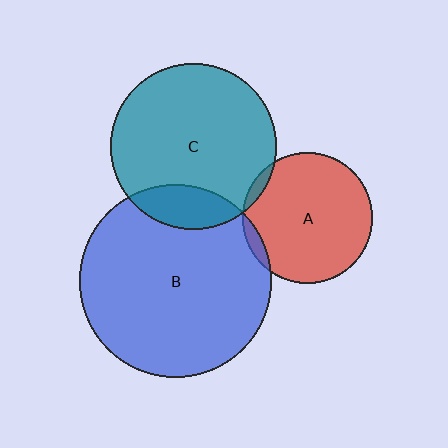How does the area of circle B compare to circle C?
Approximately 1.3 times.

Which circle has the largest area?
Circle B (blue).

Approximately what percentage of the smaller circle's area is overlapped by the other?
Approximately 5%.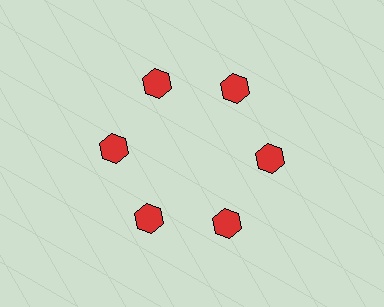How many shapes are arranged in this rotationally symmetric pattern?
There are 6 shapes, arranged in 6 groups of 1.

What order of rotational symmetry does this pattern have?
This pattern has 6-fold rotational symmetry.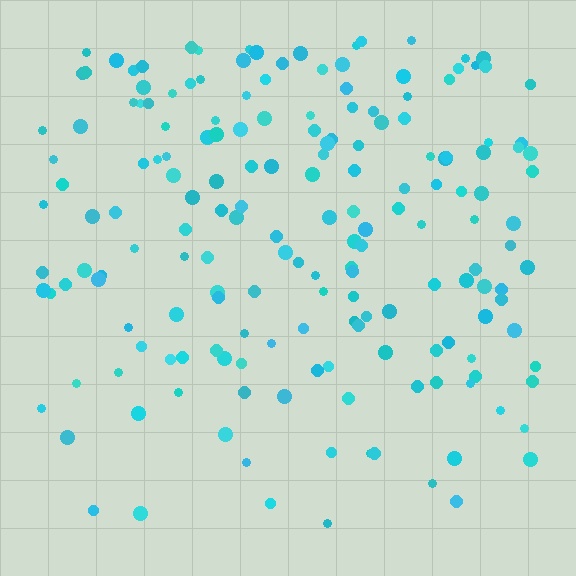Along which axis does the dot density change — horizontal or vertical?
Vertical.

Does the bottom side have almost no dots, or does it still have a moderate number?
Still a moderate number, just noticeably fewer than the top.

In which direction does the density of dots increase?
From bottom to top, with the top side densest.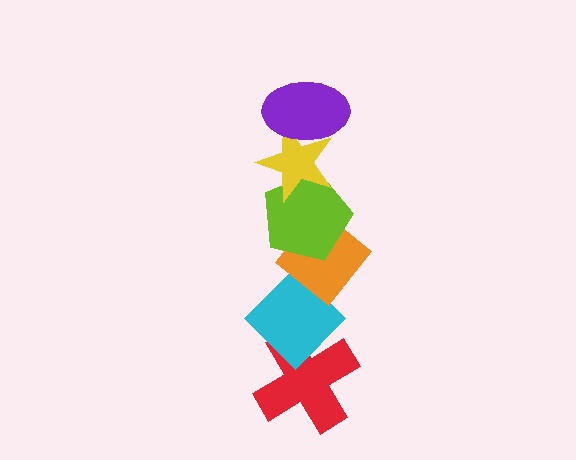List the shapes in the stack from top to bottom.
From top to bottom: the purple ellipse, the yellow star, the lime pentagon, the orange diamond, the cyan diamond, the red cross.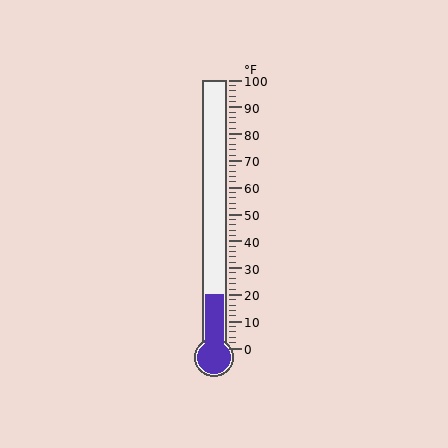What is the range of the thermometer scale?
The thermometer scale ranges from 0°F to 100°F.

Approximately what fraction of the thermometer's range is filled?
The thermometer is filled to approximately 20% of its range.